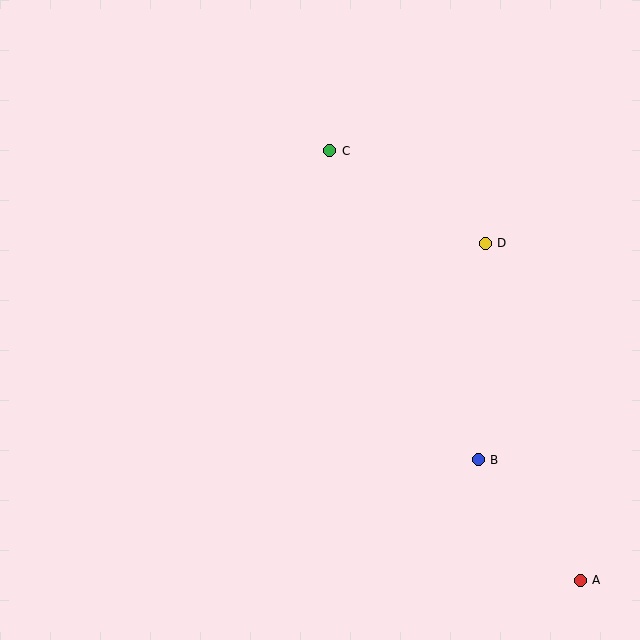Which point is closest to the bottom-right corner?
Point A is closest to the bottom-right corner.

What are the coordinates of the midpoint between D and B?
The midpoint between D and B is at (482, 352).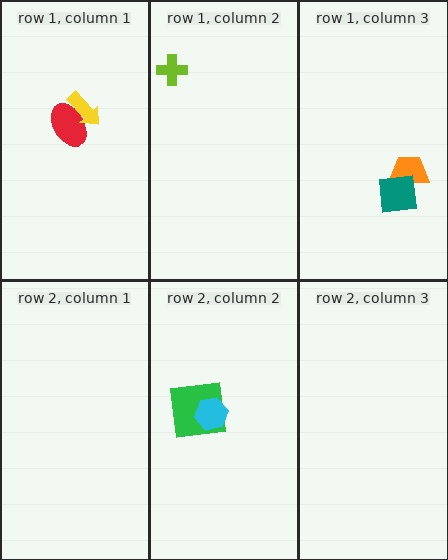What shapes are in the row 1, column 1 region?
The red ellipse, the yellow arrow.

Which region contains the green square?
The row 2, column 2 region.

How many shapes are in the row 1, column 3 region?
2.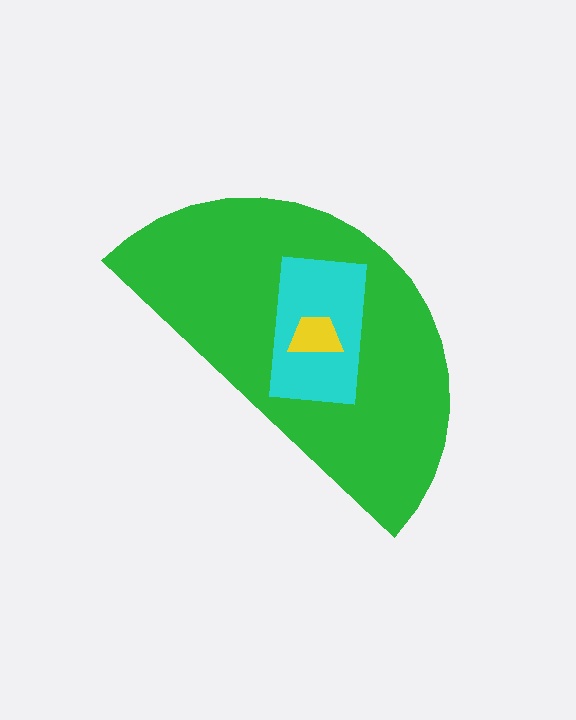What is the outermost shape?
The green semicircle.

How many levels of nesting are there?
3.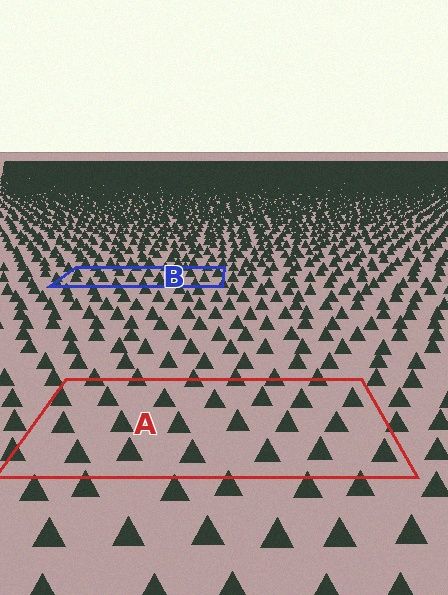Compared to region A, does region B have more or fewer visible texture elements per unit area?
Region B has more texture elements per unit area — they are packed more densely because it is farther away.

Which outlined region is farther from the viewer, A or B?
Region B is farther from the viewer — the texture elements inside it appear smaller and more densely packed.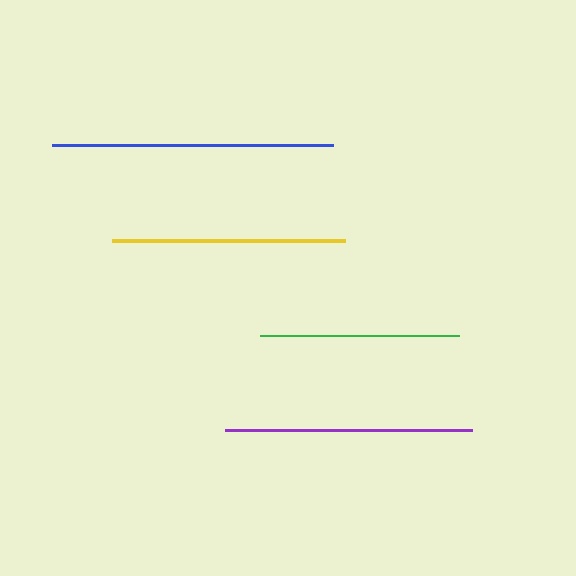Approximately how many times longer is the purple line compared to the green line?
The purple line is approximately 1.2 times the length of the green line.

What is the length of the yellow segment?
The yellow segment is approximately 234 pixels long.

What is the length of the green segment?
The green segment is approximately 198 pixels long.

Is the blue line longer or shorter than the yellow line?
The blue line is longer than the yellow line.